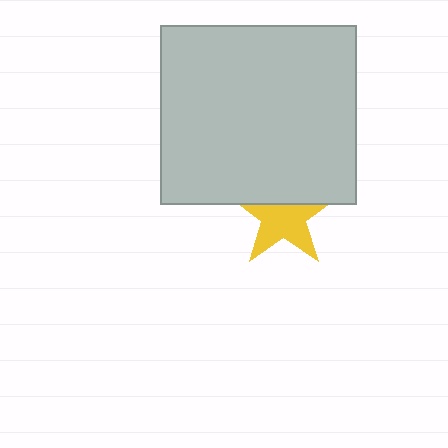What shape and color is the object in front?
The object in front is a light gray rectangle.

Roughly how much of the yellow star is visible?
About half of it is visible (roughly 61%).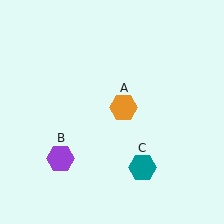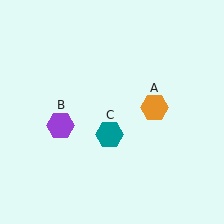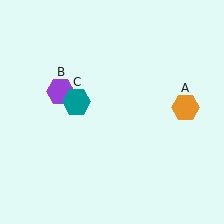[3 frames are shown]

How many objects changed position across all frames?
3 objects changed position: orange hexagon (object A), purple hexagon (object B), teal hexagon (object C).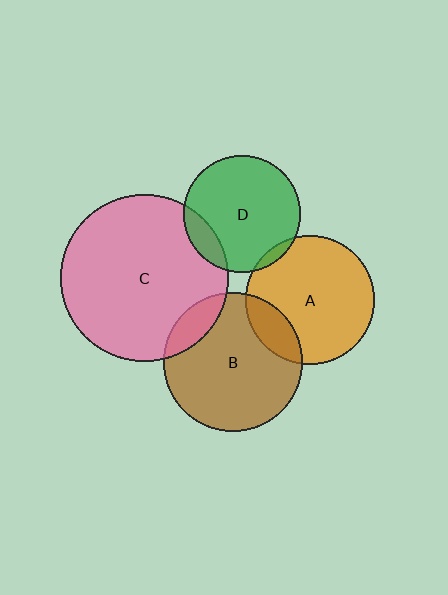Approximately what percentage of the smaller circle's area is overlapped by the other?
Approximately 5%.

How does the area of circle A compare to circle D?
Approximately 1.2 times.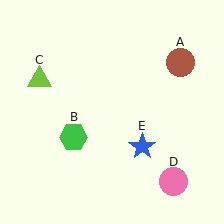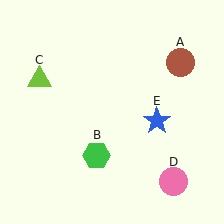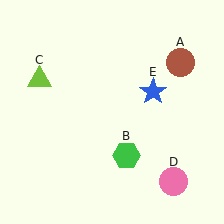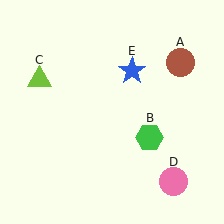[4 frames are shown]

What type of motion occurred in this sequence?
The green hexagon (object B), blue star (object E) rotated counterclockwise around the center of the scene.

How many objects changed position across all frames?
2 objects changed position: green hexagon (object B), blue star (object E).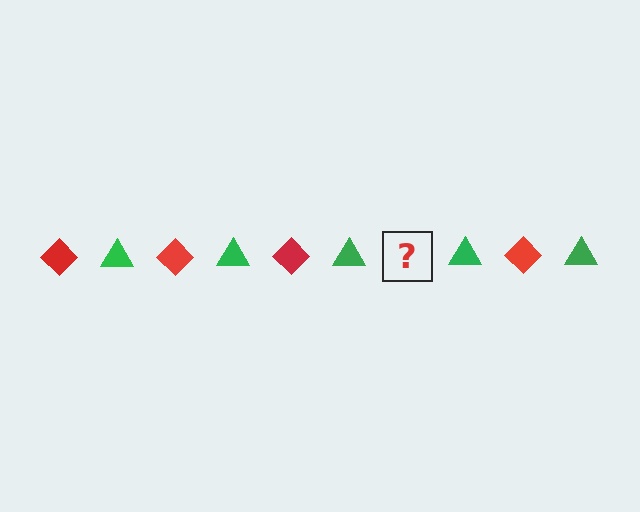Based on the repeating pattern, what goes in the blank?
The blank should be a red diamond.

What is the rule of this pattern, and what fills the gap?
The rule is that the pattern alternates between red diamond and green triangle. The gap should be filled with a red diamond.